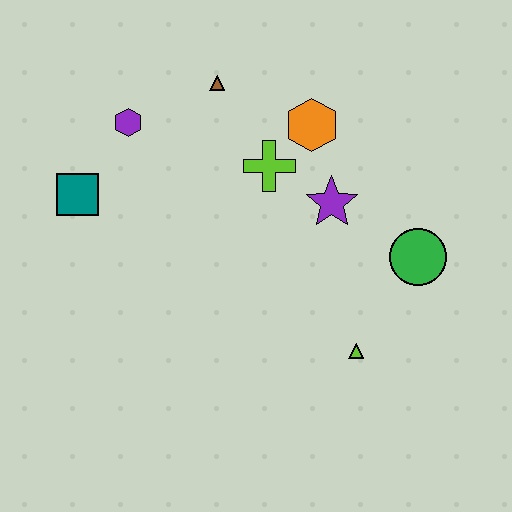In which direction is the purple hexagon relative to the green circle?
The purple hexagon is to the left of the green circle.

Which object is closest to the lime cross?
The orange hexagon is closest to the lime cross.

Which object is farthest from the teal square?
The green circle is farthest from the teal square.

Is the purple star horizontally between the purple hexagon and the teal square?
No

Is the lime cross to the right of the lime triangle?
No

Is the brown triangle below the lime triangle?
No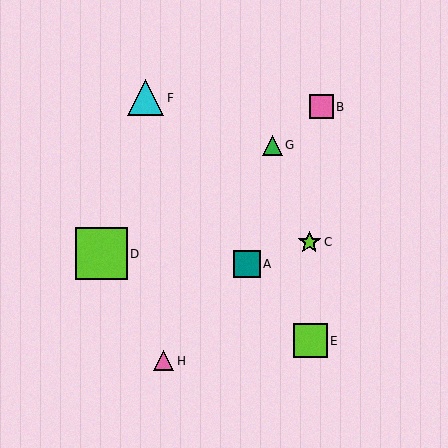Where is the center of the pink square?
The center of the pink square is at (321, 107).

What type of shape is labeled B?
Shape B is a pink square.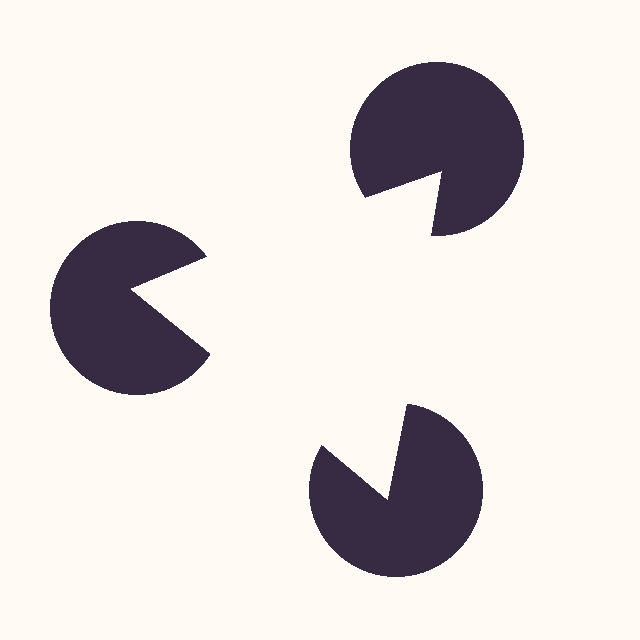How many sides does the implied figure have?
3 sides.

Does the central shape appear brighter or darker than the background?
It typically appears slightly brighter than the background, even though no actual brightness change is drawn.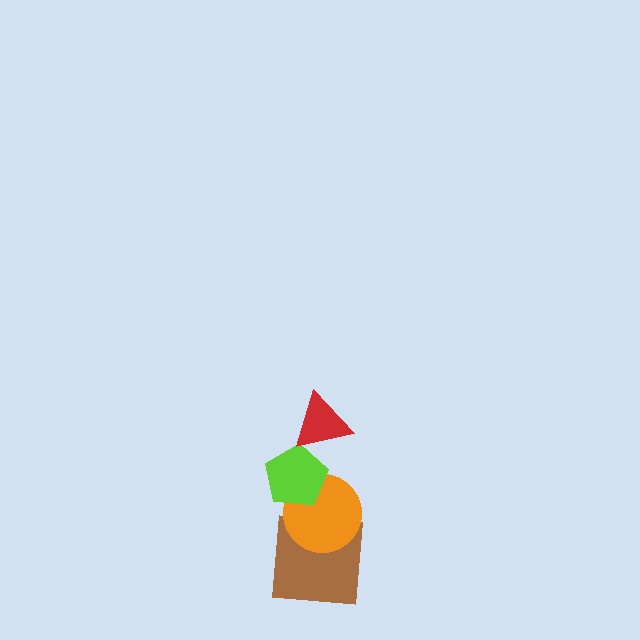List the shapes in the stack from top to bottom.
From top to bottom: the red triangle, the lime pentagon, the orange circle, the brown square.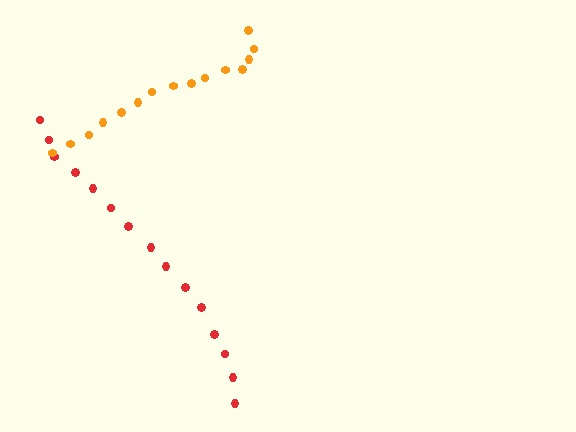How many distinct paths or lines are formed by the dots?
There are 2 distinct paths.